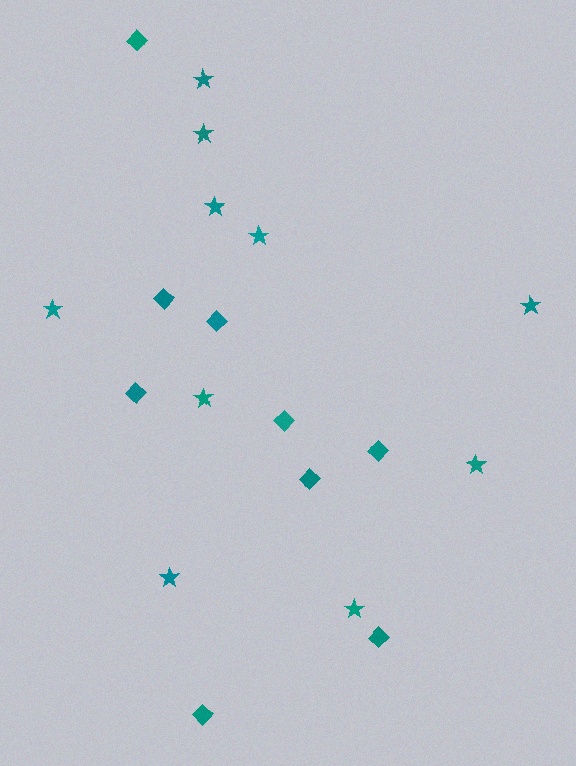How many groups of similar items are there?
There are 2 groups: one group of diamonds (9) and one group of stars (10).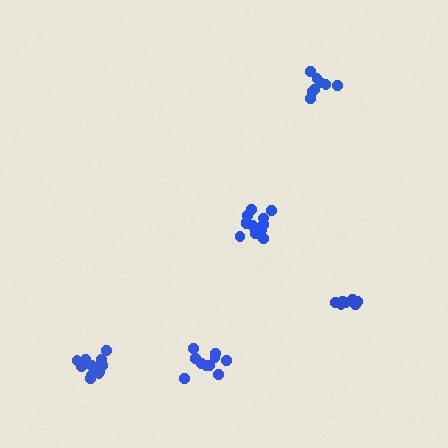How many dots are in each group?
Group 1: 12 dots, Group 2: 10 dots, Group 3: 12 dots, Group 4: 8 dots, Group 5: 8 dots (50 total).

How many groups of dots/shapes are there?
There are 5 groups.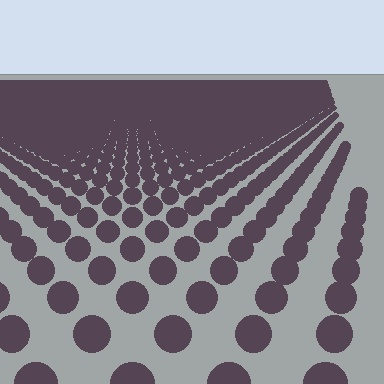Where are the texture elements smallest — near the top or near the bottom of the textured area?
Near the top.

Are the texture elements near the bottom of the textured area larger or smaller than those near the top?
Larger. Near the bottom, elements are closer to the viewer and appear at a bigger on-screen size.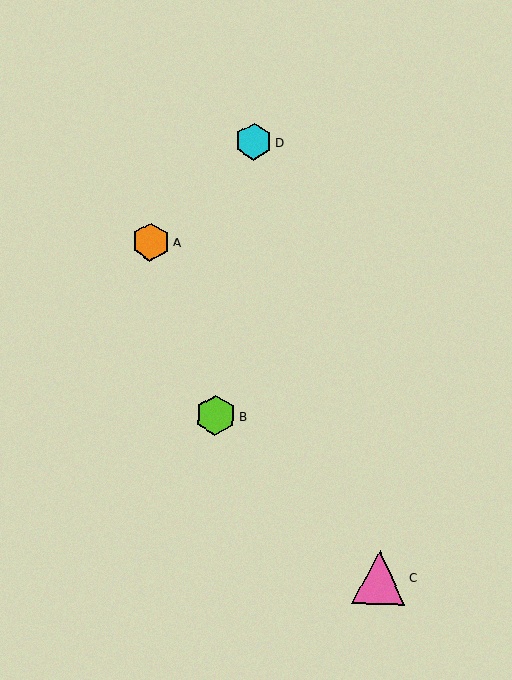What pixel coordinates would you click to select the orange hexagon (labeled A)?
Click at (151, 242) to select the orange hexagon A.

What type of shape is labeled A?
Shape A is an orange hexagon.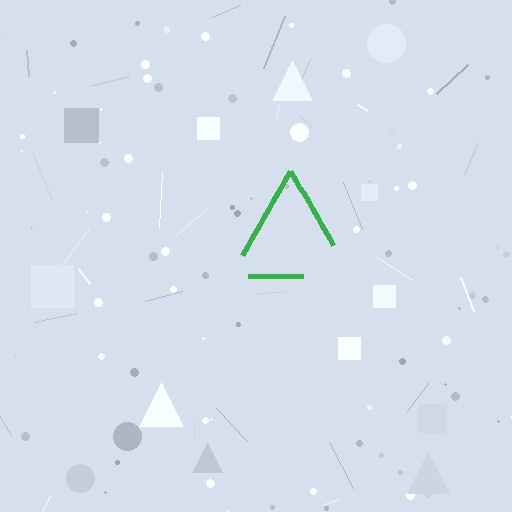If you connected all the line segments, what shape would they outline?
They would outline a triangle.